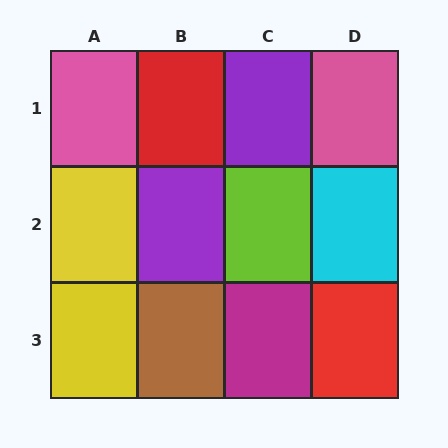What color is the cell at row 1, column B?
Red.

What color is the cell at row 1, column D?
Pink.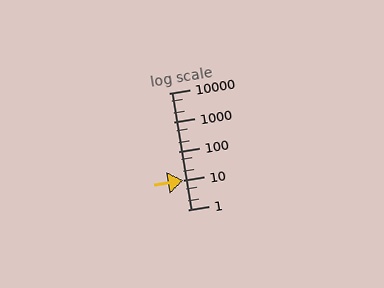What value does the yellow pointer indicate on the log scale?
The pointer indicates approximately 10.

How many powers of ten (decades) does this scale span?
The scale spans 4 decades, from 1 to 10000.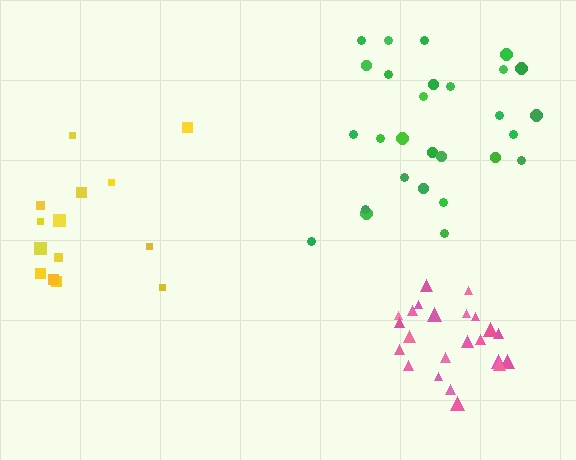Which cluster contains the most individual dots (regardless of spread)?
Green (28).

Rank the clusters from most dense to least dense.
pink, green, yellow.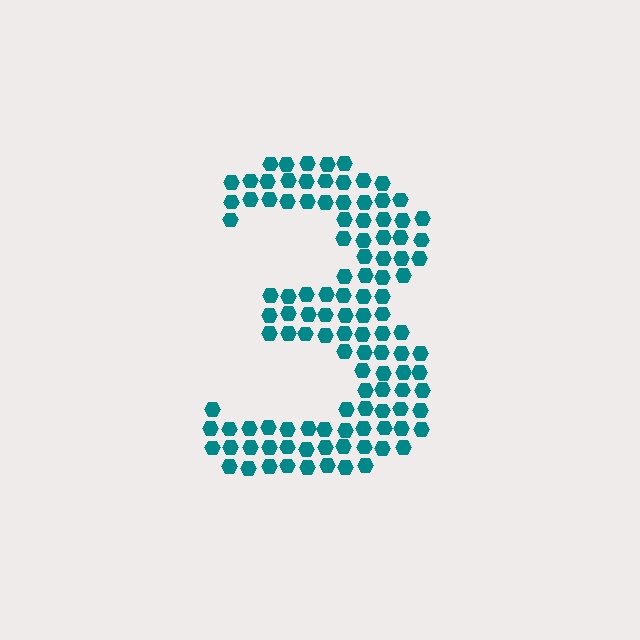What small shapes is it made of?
It is made of small hexagons.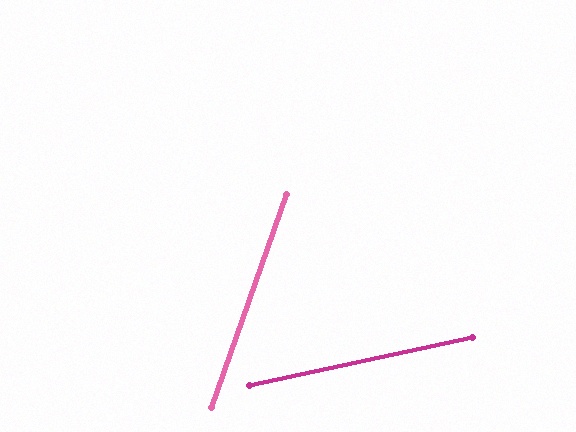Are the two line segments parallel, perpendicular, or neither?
Neither parallel nor perpendicular — they differ by about 58°.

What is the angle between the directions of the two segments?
Approximately 58 degrees.